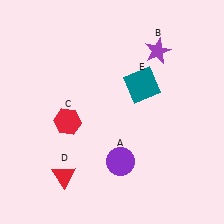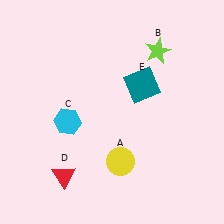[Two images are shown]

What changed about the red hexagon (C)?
In Image 1, C is red. In Image 2, it changed to cyan.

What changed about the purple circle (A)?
In Image 1, A is purple. In Image 2, it changed to yellow.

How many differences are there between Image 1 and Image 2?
There are 3 differences between the two images.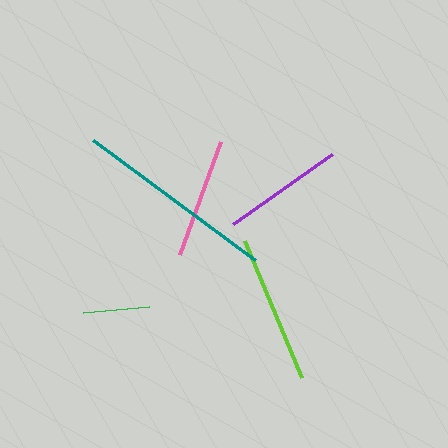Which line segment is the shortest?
The green line is the shortest at approximately 66 pixels.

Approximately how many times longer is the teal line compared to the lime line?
The teal line is approximately 1.4 times the length of the lime line.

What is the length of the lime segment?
The lime segment is approximately 148 pixels long.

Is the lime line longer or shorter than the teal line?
The teal line is longer than the lime line.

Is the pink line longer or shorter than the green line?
The pink line is longer than the green line.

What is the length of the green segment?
The green segment is approximately 66 pixels long.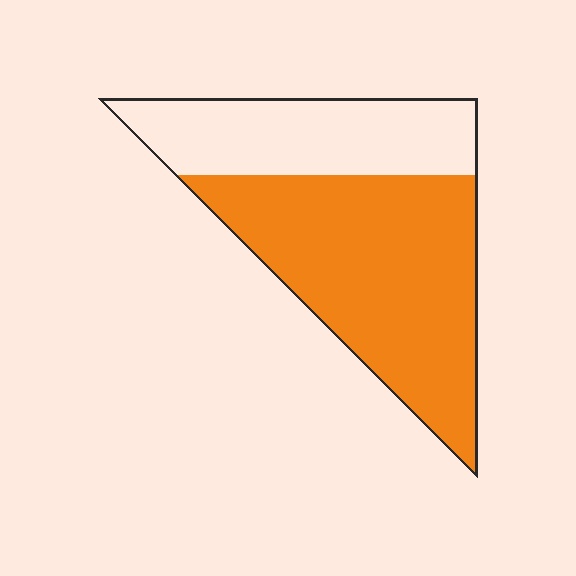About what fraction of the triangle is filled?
About five eighths (5/8).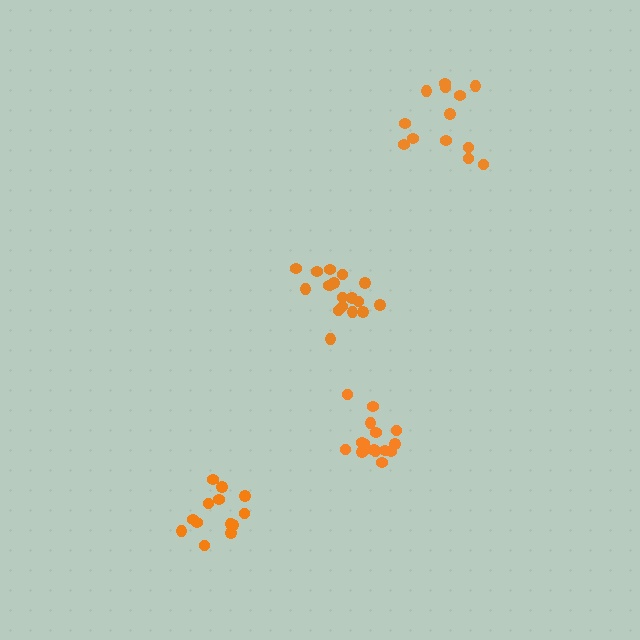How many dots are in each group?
Group 1: 18 dots, Group 2: 16 dots, Group 3: 13 dots, Group 4: 13 dots (60 total).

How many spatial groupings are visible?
There are 4 spatial groupings.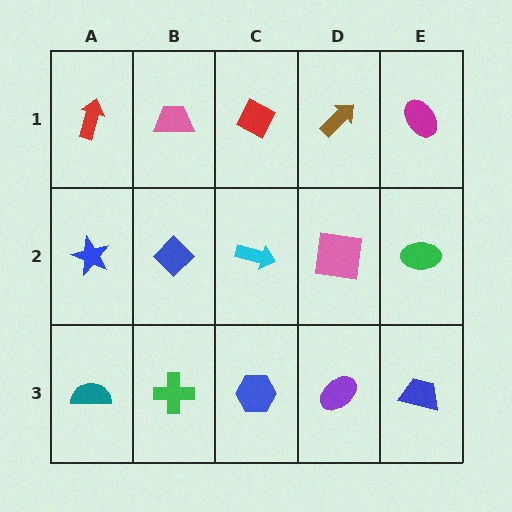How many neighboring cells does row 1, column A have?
2.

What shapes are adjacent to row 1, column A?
A blue star (row 2, column A), a pink trapezoid (row 1, column B).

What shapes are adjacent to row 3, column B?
A blue diamond (row 2, column B), a teal semicircle (row 3, column A), a blue hexagon (row 3, column C).